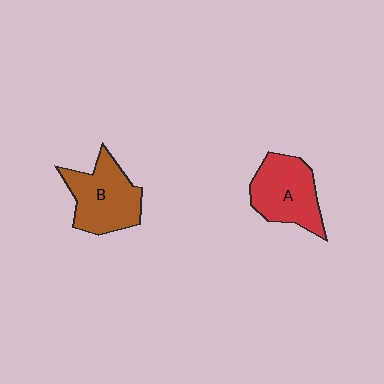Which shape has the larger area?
Shape B (brown).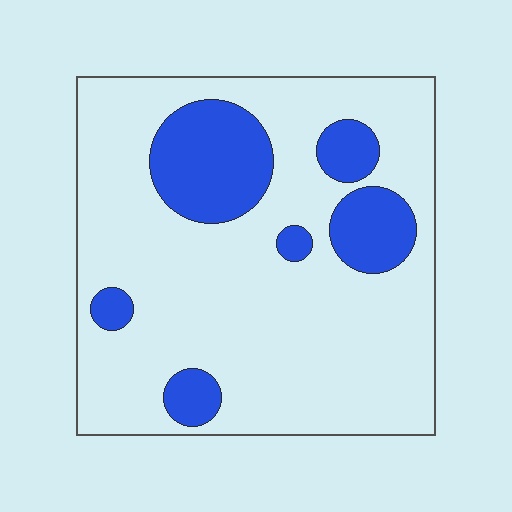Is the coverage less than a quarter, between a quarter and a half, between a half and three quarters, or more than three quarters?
Less than a quarter.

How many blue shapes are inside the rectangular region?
6.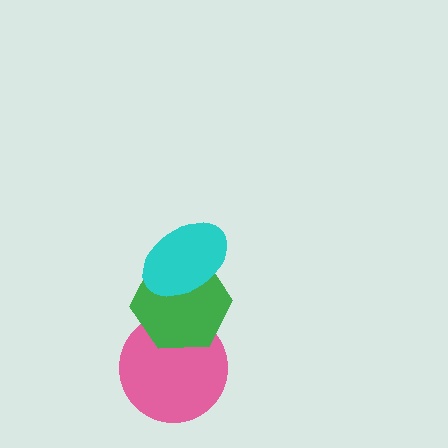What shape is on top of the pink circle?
The green hexagon is on top of the pink circle.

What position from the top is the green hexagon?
The green hexagon is 2nd from the top.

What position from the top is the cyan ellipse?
The cyan ellipse is 1st from the top.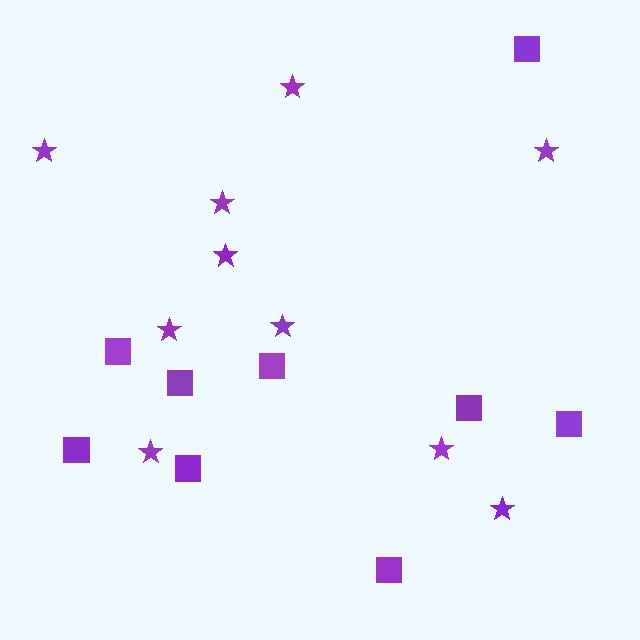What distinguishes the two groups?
There are 2 groups: one group of stars (10) and one group of squares (9).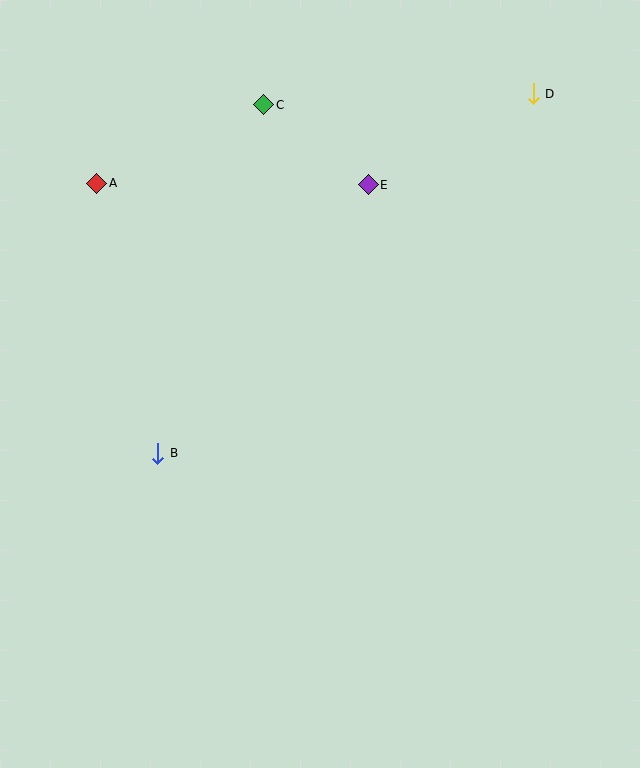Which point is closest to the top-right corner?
Point D is closest to the top-right corner.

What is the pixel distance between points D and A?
The distance between D and A is 446 pixels.